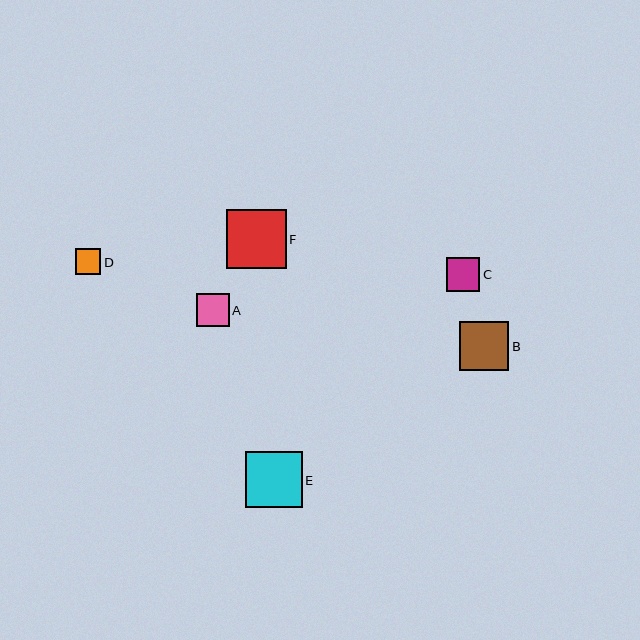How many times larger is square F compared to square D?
Square F is approximately 2.3 times the size of square D.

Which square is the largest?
Square F is the largest with a size of approximately 60 pixels.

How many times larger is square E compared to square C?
Square E is approximately 1.7 times the size of square C.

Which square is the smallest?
Square D is the smallest with a size of approximately 26 pixels.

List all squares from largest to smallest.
From largest to smallest: F, E, B, C, A, D.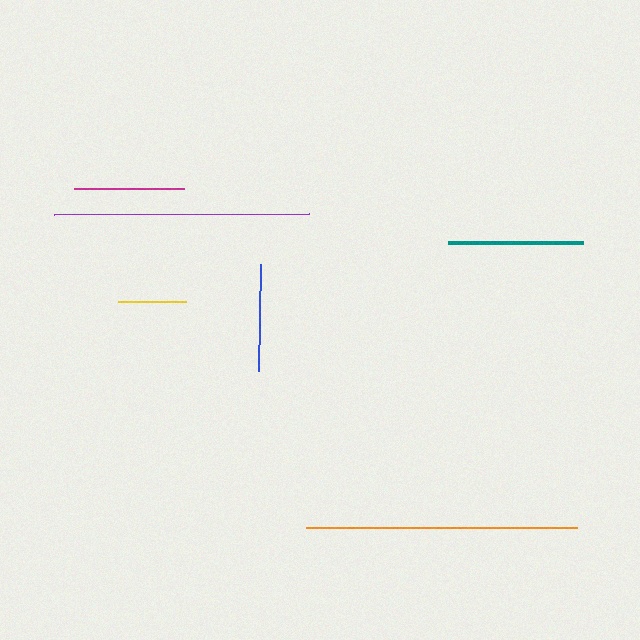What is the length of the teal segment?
The teal segment is approximately 135 pixels long.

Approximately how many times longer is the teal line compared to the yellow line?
The teal line is approximately 2.0 times the length of the yellow line.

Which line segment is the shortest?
The yellow line is the shortest at approximately 68 pixels.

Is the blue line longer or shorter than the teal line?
The teal line is longer than the blue line.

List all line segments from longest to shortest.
From longest to shortest: orange, purple, teal, magenta, blue, yellow.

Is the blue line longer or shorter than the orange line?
The orange line is longer than the blue line.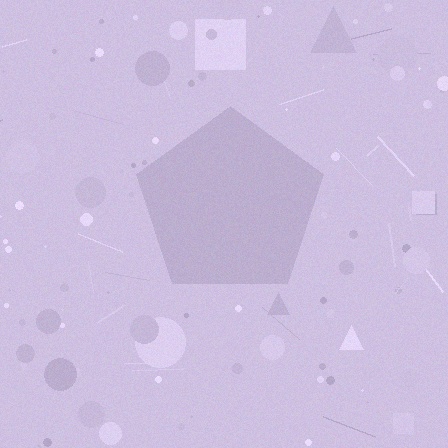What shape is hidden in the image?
A pentagon is hidden in the image.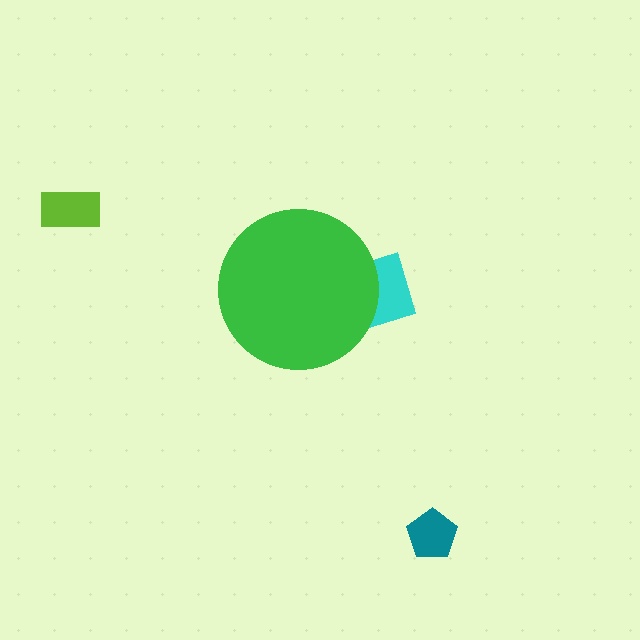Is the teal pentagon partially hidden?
No, the teal pentagon is fully visible.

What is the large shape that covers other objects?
A green circle.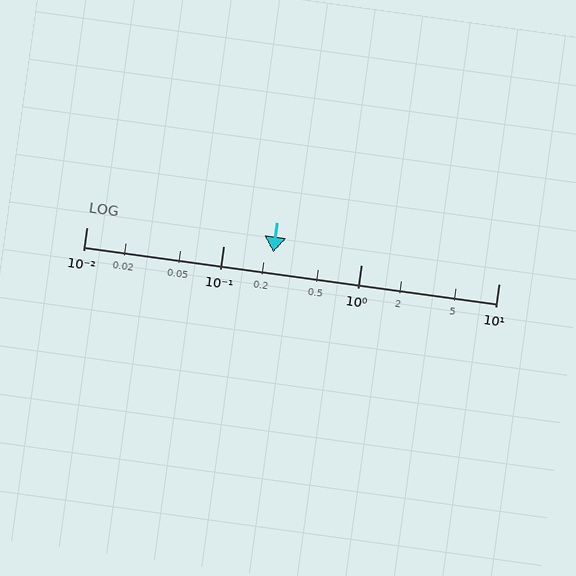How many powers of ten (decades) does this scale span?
The scale spans 3 decades, from 0.01 to 10.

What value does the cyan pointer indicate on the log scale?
The pointer indicates approximately 0.23.